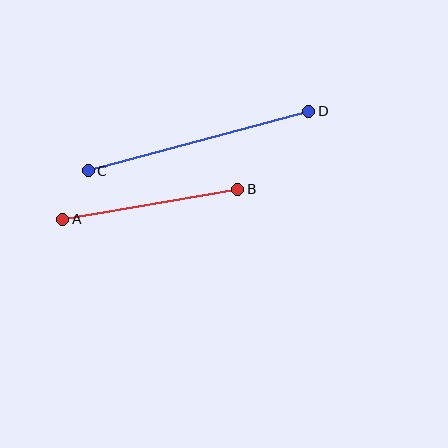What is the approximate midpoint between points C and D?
The midpoint is at approximately (198, 141) pixels.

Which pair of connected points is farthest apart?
Points C and D are farthest apart.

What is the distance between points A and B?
The distance is approximately 177 pixels.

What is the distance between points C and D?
The distance is approximately 228 pixels.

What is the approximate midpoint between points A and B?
The midpoint is at approximately (150, 204) pixels.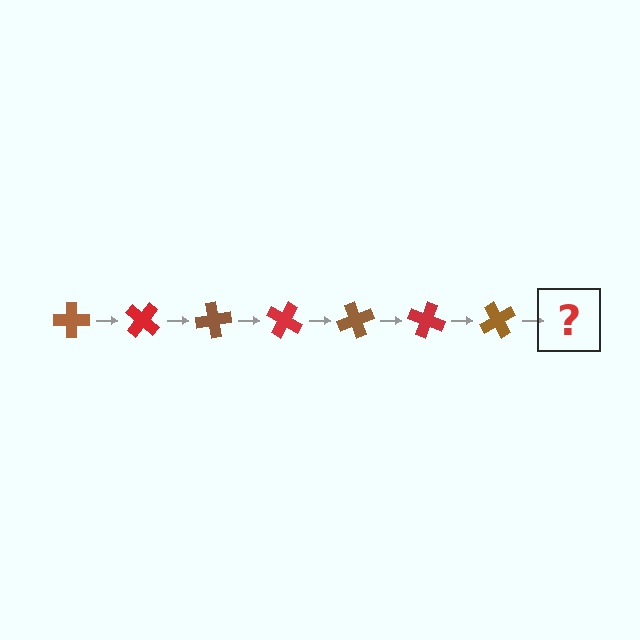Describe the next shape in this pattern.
It should be a red cross, rotated 280 degrees from the start.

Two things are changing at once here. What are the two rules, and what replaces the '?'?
The two rules are that it rotates 40 degrees each step and the color cycles through brown and red. The '?' should be a red cross, rotated 280 degrees from the start.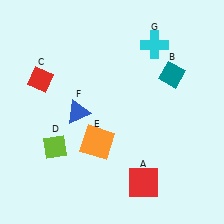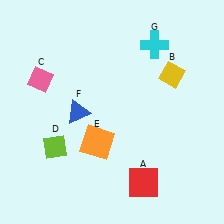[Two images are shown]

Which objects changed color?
B changed from teal to yellow. C changed from red to pink.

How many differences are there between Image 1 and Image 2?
There are 2 differences between the two images.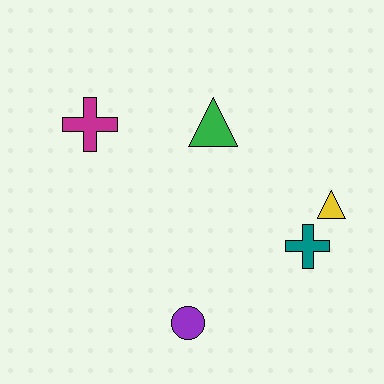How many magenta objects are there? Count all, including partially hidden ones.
There is 1 magenta object.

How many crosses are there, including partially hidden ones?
There are 2 crosses.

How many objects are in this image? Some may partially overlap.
There are 5 objects.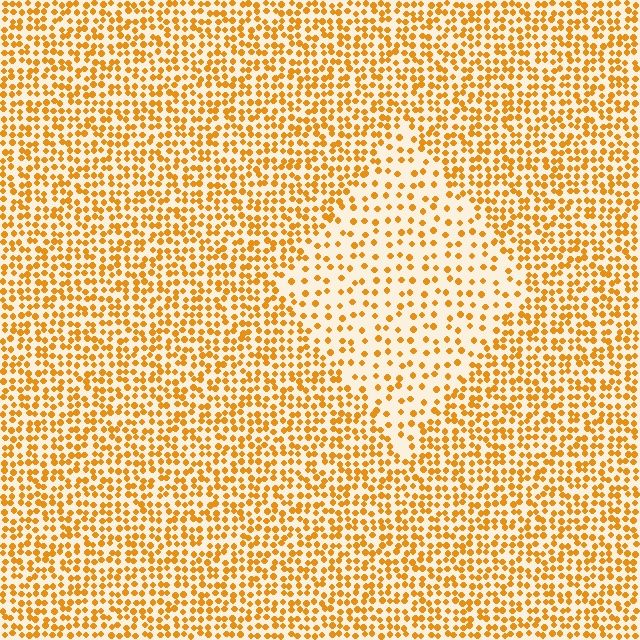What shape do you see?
I see a diamond.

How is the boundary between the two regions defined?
The boundary is defined by a change in element density (approximately 2.1x ratio). All elements are the same color, size, and shape.